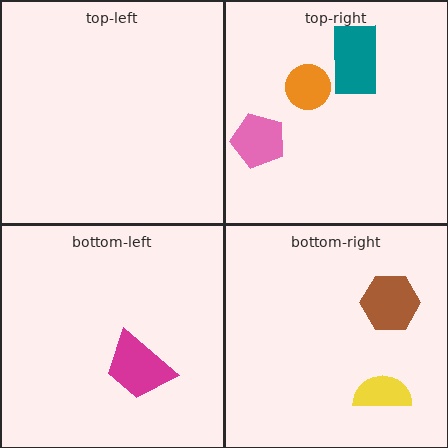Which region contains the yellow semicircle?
The bottom-right region.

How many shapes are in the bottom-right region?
2.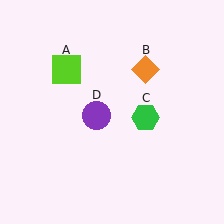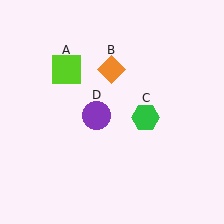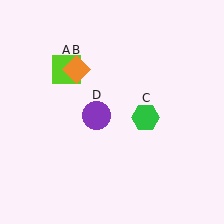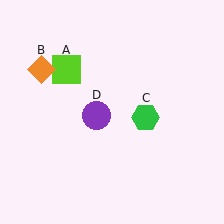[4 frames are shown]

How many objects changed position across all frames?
1 object changed position: orange diamond (object B).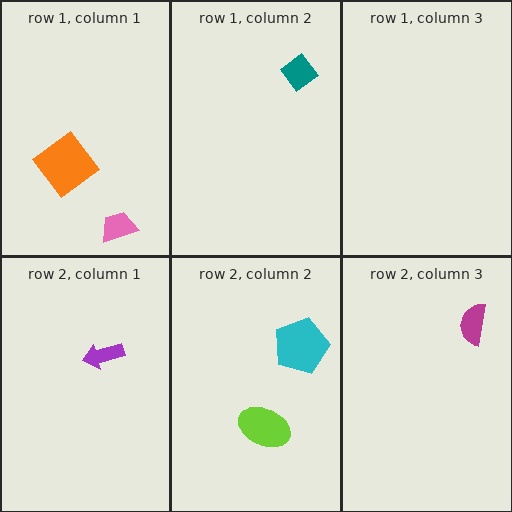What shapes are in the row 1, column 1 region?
The orange diamond, the pink trapezoid.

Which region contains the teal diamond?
The row 1, column 2 region.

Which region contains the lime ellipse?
The row 2, column 2 region.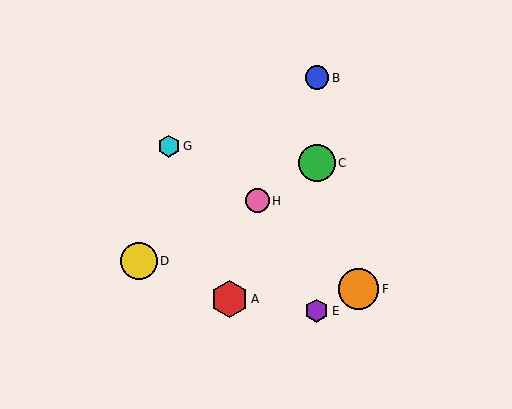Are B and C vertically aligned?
Yes, both are at x≈317.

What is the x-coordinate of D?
Object D is at x≈139.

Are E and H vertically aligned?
No, E is at x≈317 and H is at x≈257.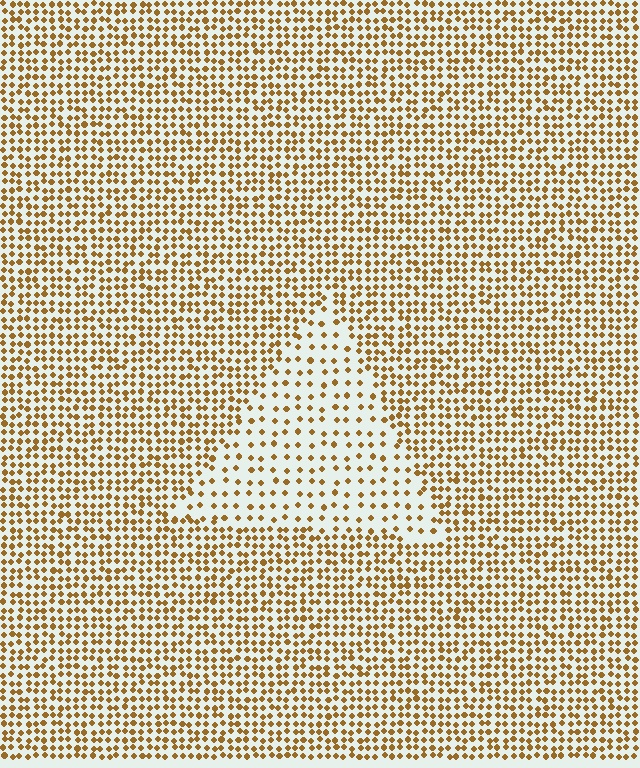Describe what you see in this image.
The image contains small brown elements arranged at two different densities. A triangle-shaped region is visible where the elements are less densely packed than the surrounding area.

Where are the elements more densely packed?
The elements are more densely packed outside the triangle boundary.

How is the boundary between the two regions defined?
The boundary is defined by a change in element density (approximately 2.3x ratio). All elements are the same color, size, and shape.